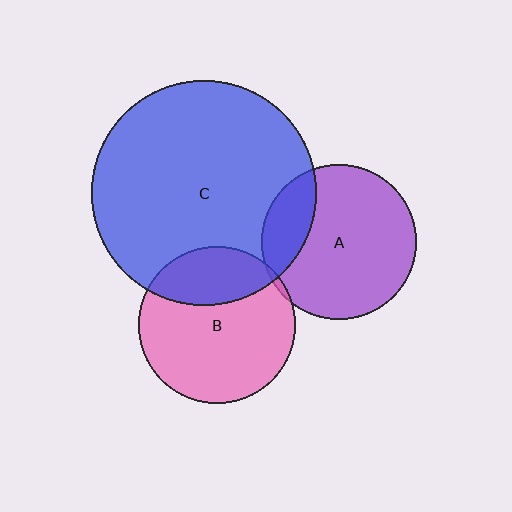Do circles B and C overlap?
Yes.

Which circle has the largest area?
Circle C (blue).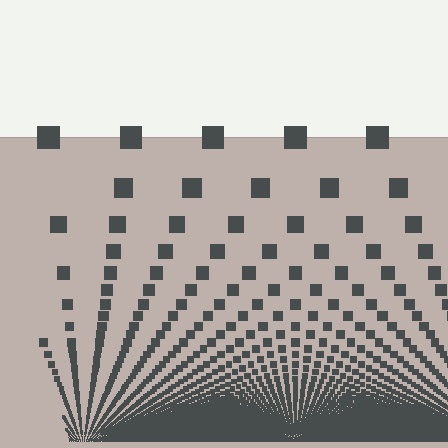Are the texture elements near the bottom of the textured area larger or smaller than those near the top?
Smaller. The gradient is inverted — elements near the bottom are smaller and denser.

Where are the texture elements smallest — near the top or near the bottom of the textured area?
Near the bottom.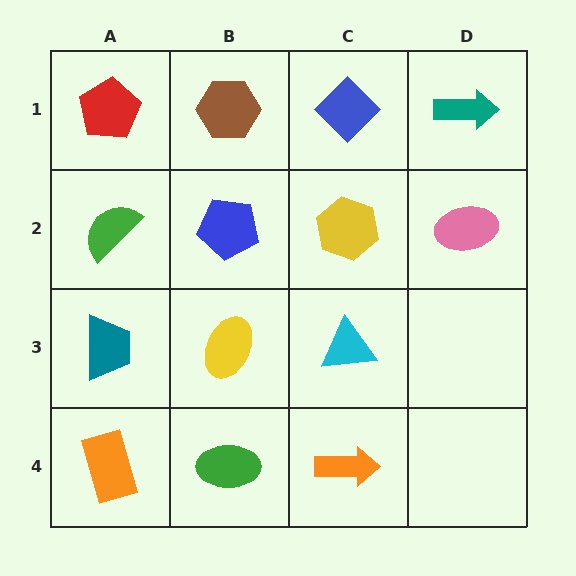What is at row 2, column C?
A yellow hexagon.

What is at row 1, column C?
A blue diamond.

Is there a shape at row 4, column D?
No, that cell is empty.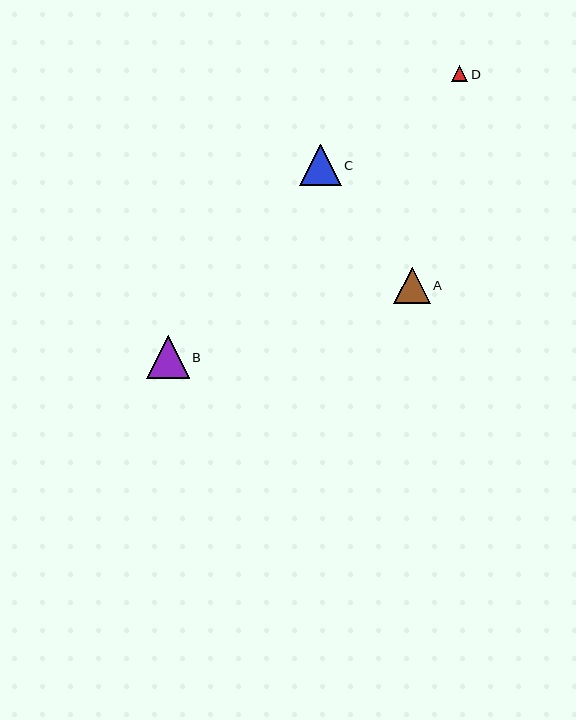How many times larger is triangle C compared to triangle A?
Triangle C is approximately 1.1 times the size of triangle A.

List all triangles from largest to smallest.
From largest to smallest: B, C, A, D.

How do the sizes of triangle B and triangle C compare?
Triangle B and triangle C are approximately the same size.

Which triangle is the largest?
Triangle B is the largest with a size of approximately 43 pixels.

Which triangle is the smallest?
Triangle D is the smallest with a size of approximately 16 pixels.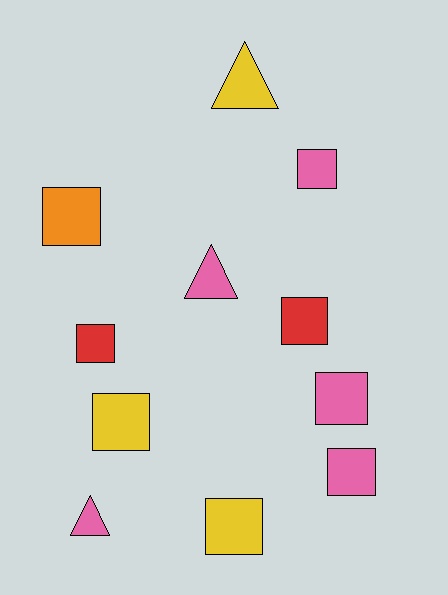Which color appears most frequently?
Pink, with 5 objects.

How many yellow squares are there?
There are 2 yellow squares.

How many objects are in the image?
There are 11 objects.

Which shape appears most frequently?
Square, with 8 objects.